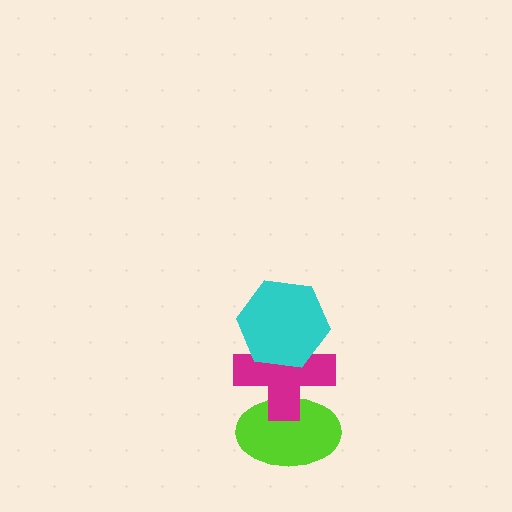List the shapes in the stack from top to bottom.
From top to bottom: the cyan hexagon, the magenta cross, the lime ellipse.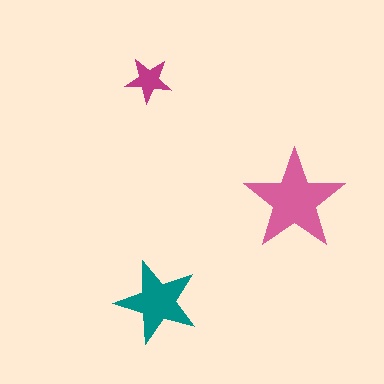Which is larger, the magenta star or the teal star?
The teal one.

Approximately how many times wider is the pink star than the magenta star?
About 2 times wider.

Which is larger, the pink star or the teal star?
The pink one.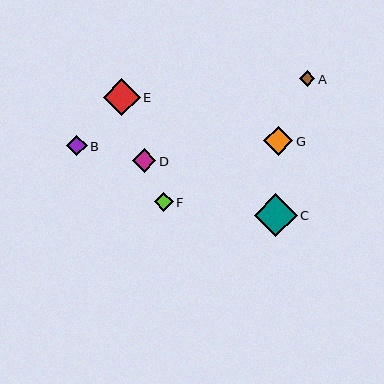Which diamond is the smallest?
Diamond A is the smallest with a size of approximately 15 pixels.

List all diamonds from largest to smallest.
From largest to smallest: C, E, G, D, B, F, A.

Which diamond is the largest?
Diamond C is the largest with a size of approximately 43 pixels.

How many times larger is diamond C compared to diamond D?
Diamond C is approximately 1.8 times the size of diamond D.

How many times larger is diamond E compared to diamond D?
Diamond E is approximately 1.6 times the size of diamond D.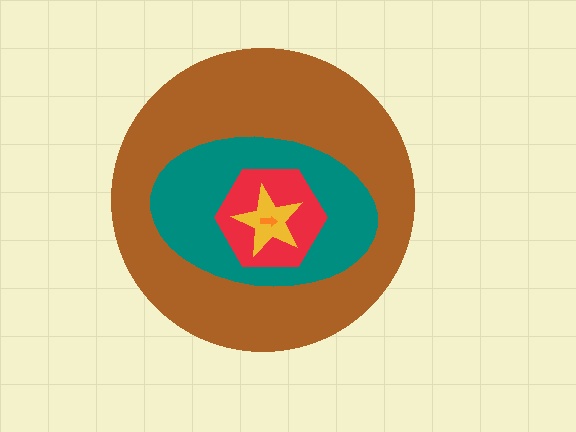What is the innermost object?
The orange arrow.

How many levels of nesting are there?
5.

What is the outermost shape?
The brown circle.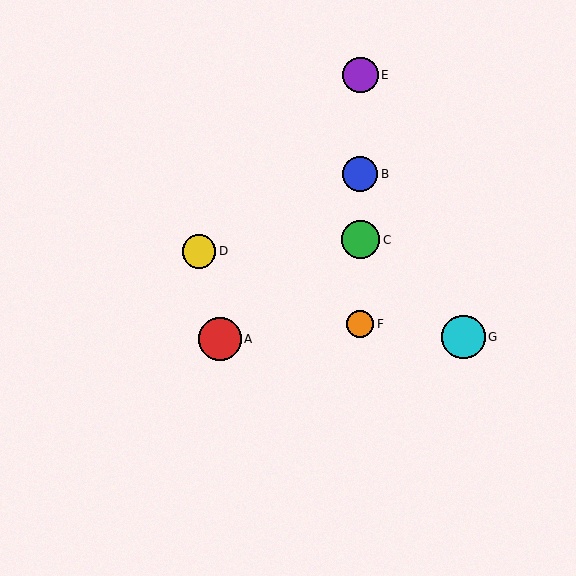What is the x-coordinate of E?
Object E is at x≈361.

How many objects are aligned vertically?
4 objects (B, C, E, F) are aligned vertically.